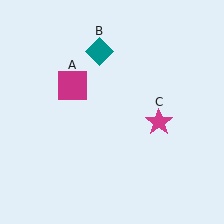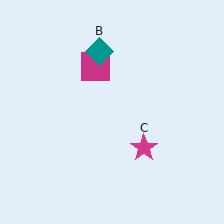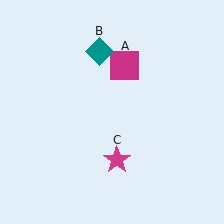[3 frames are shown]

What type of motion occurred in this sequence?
The magenta square (object A), magenta star (object C) rotated clockwise around the center of the scene.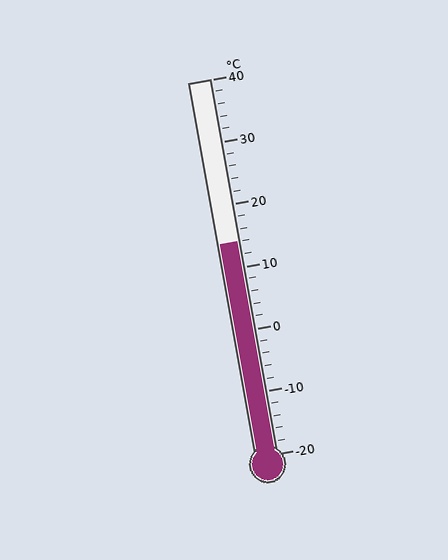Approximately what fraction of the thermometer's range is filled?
The thermometer is filled to approximately 55% of its range.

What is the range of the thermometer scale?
The thermometer scale ranges from -20°C to 40°C.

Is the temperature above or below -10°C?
The temperature is above -10°C.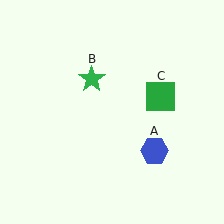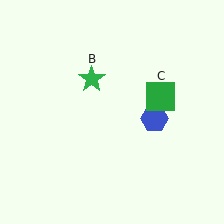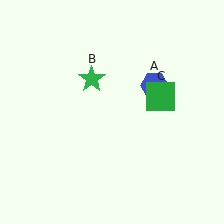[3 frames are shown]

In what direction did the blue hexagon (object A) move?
The blue hexagon (object A) moved up.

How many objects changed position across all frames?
1 object changed position: blue hexagon (object A).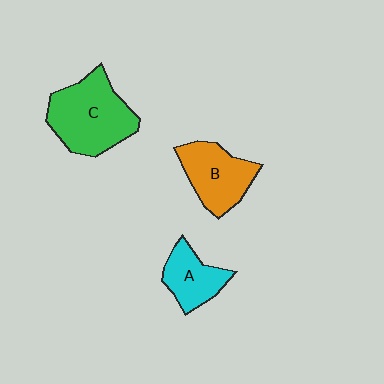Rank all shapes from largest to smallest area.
From largest to smallest: C (green), B (orange), A (cyan).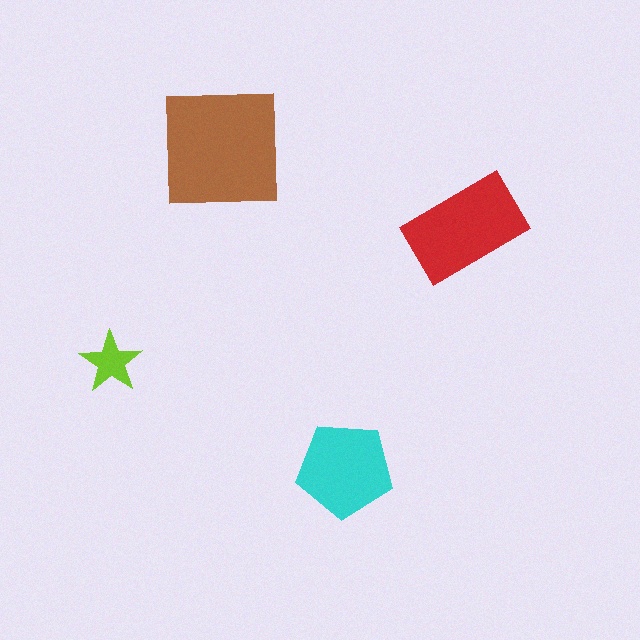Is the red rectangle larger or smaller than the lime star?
Larger.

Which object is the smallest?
The lime star.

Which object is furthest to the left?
The lime star is leftmost.